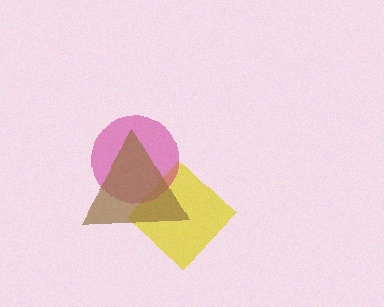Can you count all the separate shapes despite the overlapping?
Yes, there are 3 separate shapes.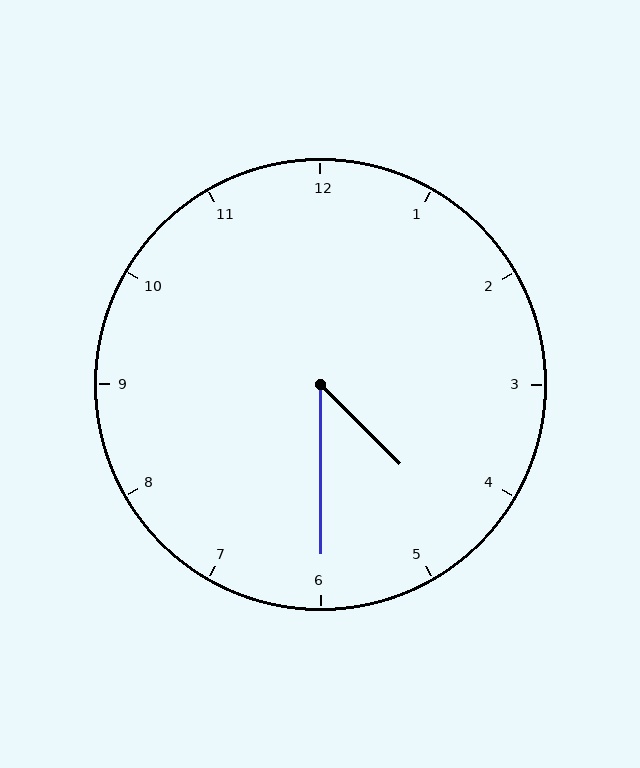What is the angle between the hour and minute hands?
Approximately 45 degrees.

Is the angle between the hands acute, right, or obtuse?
It is acute.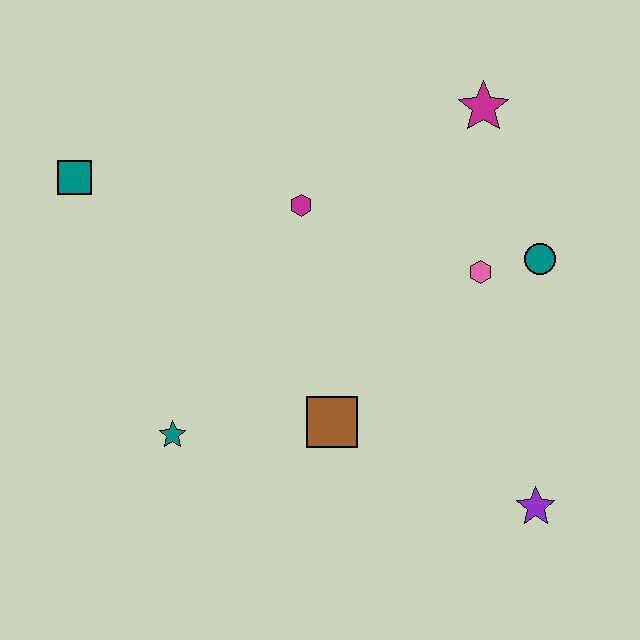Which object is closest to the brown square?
The teal star is closest to the brown square.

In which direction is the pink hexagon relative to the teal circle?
The pink hexagon is to the left of the teal circle.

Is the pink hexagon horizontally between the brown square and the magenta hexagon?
No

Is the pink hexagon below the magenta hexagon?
Yes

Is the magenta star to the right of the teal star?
Yes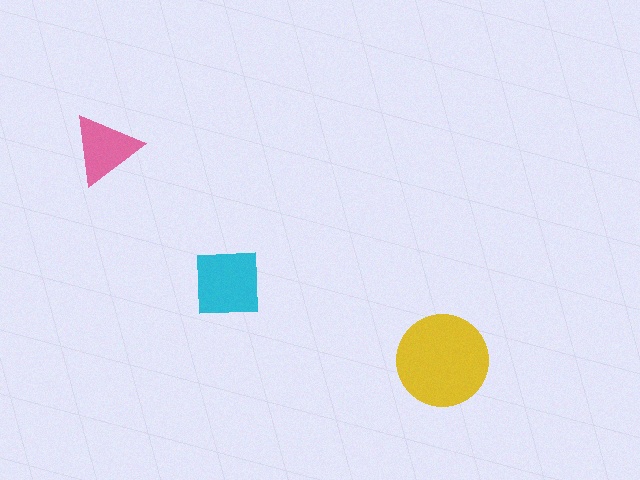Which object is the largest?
The yellow circle.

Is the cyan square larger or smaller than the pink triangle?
Larger.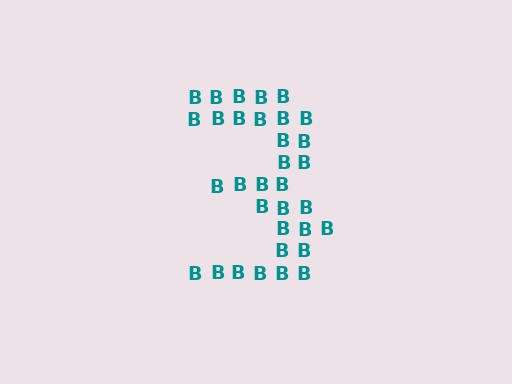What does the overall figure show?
The overall figure shows the digit 3.